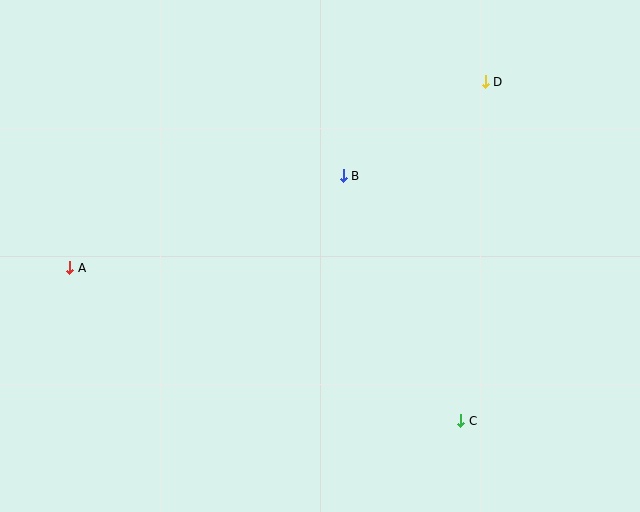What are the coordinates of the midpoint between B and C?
The midpoint between B and C is at (402, 298).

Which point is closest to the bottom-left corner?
Point A is closest to the bottom-left corner.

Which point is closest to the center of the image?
Point B at (343, 176) is closest to the center.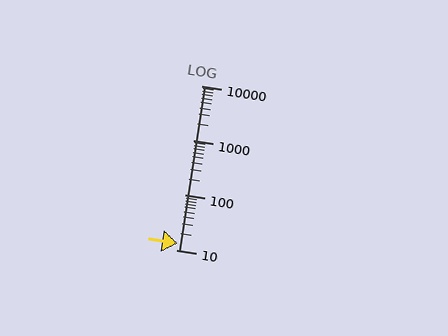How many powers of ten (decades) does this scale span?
The scale spans 3 decades, from 10 to 10000.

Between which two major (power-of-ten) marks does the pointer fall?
The pointer is between 10 and 100.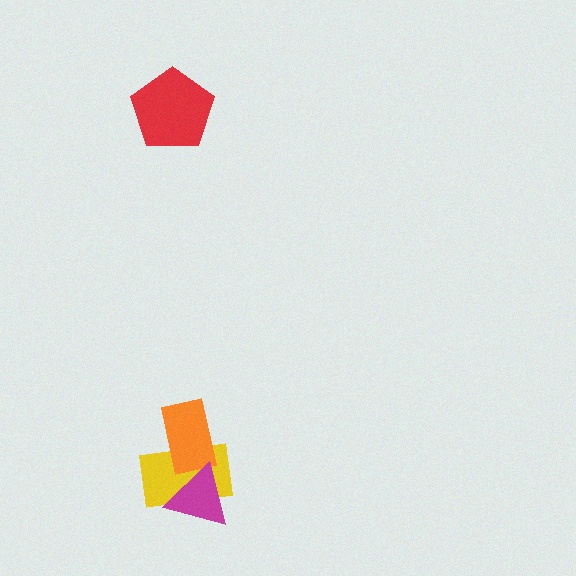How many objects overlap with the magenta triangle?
2 objects overlap with the magenta triangle.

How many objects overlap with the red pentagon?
0 objects overlap with the red pentagon.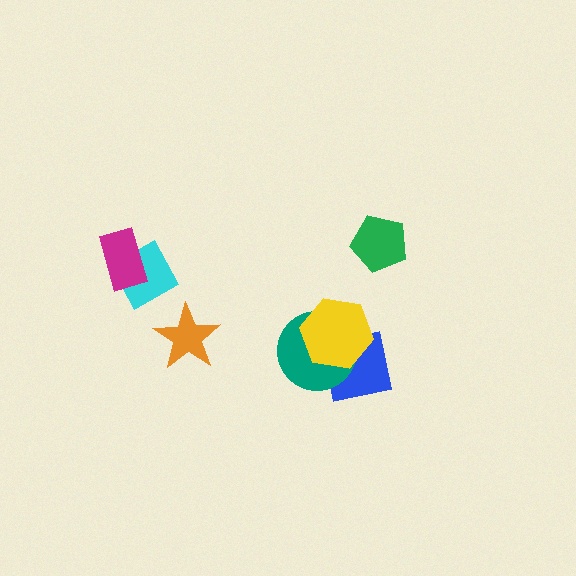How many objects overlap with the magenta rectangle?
1 object overlaps with the magenta rectangle.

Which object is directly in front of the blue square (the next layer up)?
The teal circle is directly in front of the blue square.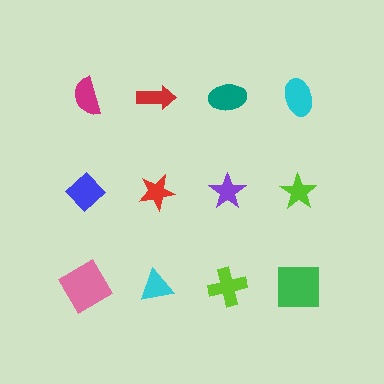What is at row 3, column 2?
A cyan triangle.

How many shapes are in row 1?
4 shapes.